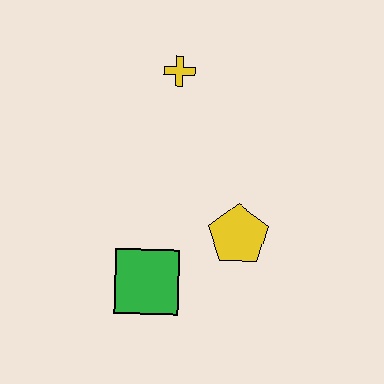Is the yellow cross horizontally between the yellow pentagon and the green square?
Yes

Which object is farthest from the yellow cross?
The green square is farthest from the yellow cross.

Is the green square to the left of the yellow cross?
Yes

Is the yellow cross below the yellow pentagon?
No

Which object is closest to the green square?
The yellow pentagon is closest to the green square.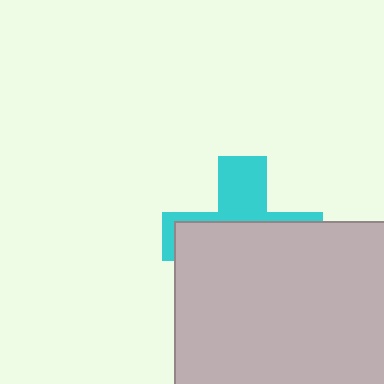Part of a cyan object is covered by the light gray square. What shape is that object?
It is a cross.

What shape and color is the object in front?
The object in front is a light gray square.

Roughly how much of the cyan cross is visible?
A small part of it is visible (roughly 36%).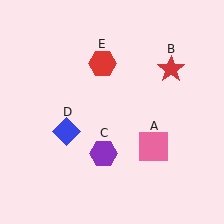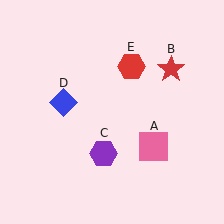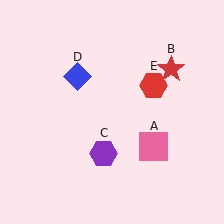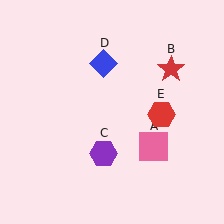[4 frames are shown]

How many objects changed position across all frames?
2 objects changed position: blue diamond (object D), red hexagon (object E).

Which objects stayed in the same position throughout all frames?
Pink square (object A) and red star (object B) and purple hexagon (object C) remained stationary.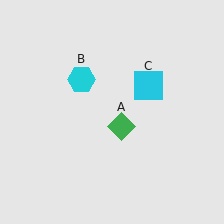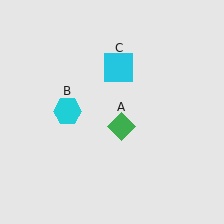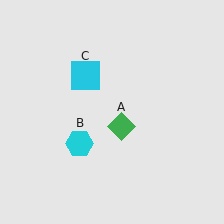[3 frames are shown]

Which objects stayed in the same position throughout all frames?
Green diamond (object A) remained stationary.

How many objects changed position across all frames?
2 objects changed position: cyan hexagon (object B), cyan square (object C).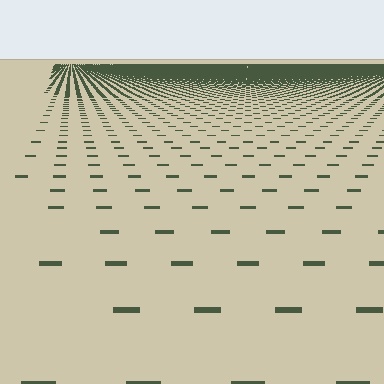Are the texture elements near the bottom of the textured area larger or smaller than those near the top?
Larger. Near the bottom, elements are closer to the viewer and appear at a bigger on-screen size.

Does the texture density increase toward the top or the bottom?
Density increases toward the top.